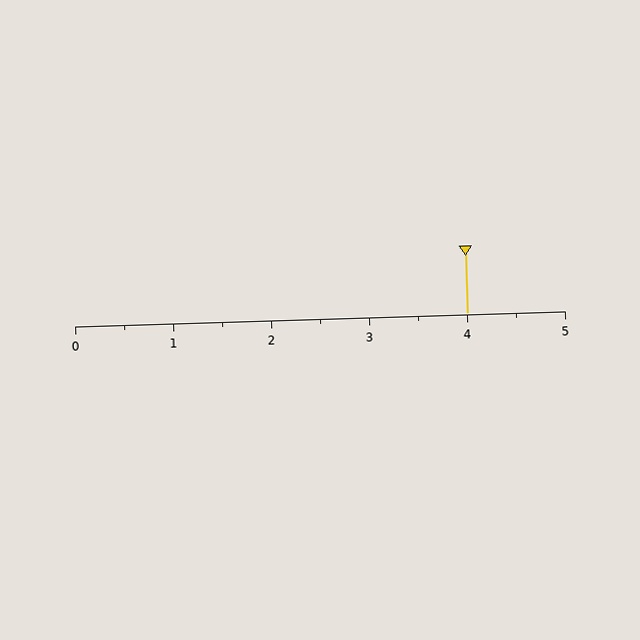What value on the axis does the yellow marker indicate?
The marker indicates approximately 4.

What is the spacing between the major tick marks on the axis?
The major ticks are spaced 1 apart.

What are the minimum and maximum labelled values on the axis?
The axis runs from 0 to 5.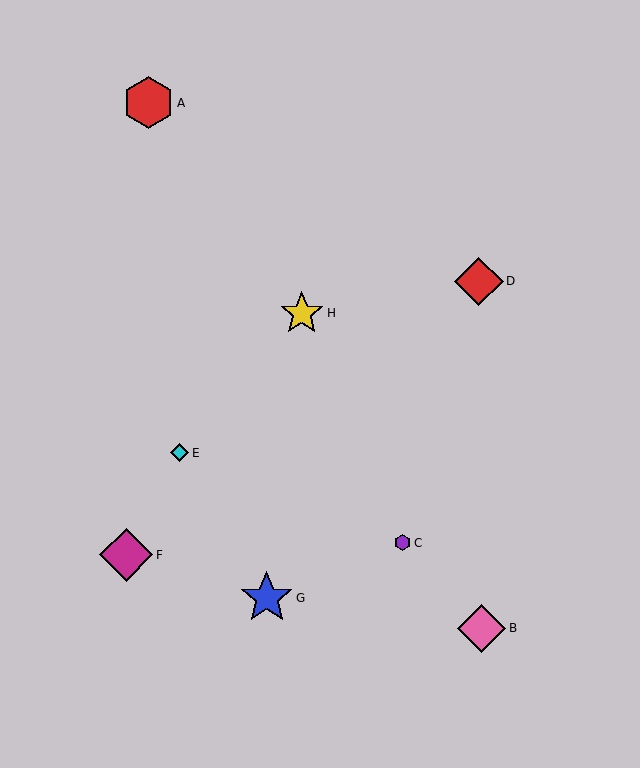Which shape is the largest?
The magenta diamond (labeled F) is the largest.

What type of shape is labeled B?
Shape B is a pink diamond.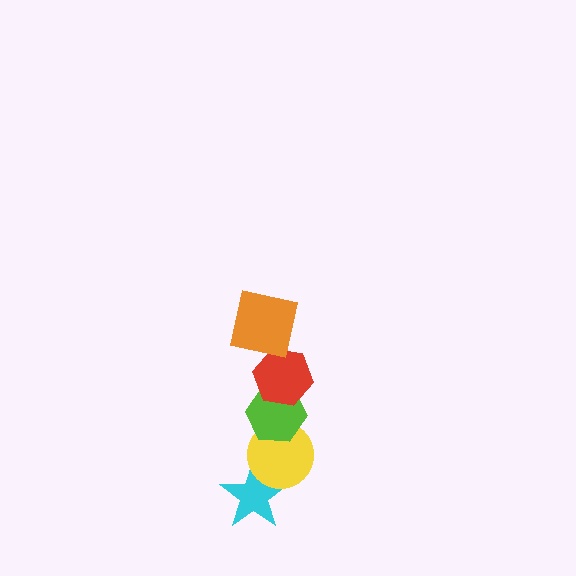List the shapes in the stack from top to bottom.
From top to bottom: the orange square, the red hexagon, the lime hexagon, the yellow circle, the cyan star.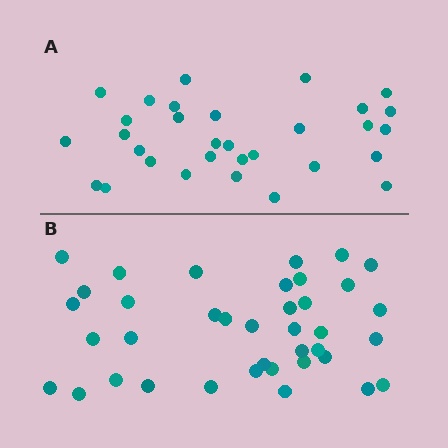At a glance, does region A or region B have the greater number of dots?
Region B (the bottom region) has more dots.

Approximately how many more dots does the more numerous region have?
Region B has roughly 8 or so more dots than region A.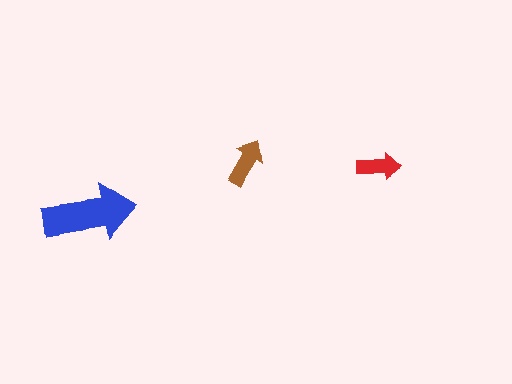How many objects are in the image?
There are 3 objects in the image.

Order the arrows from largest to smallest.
the blue one, the brown one, the red one.